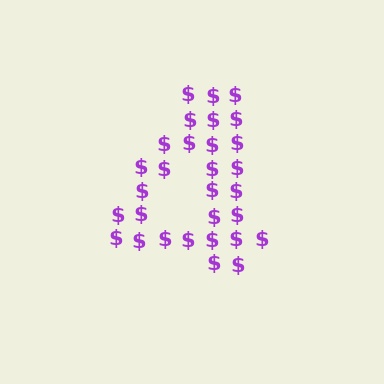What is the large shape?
The large shape is the digit 4.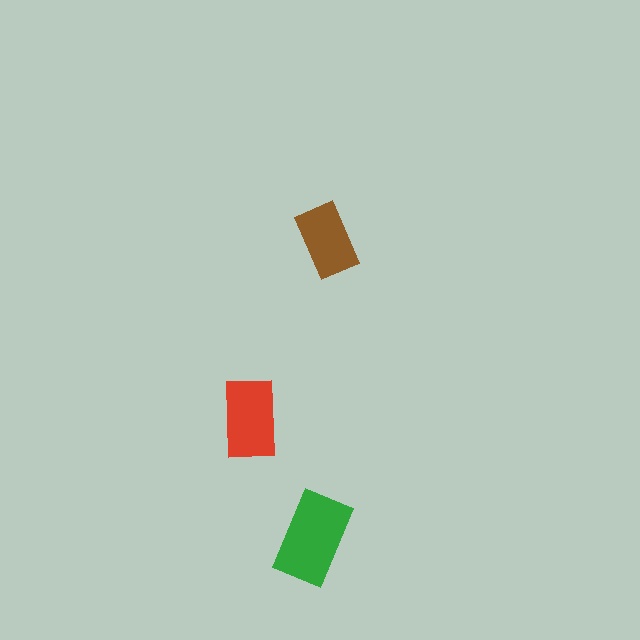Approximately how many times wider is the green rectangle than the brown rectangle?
About 1.5 times wider.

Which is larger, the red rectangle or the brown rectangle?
The red one.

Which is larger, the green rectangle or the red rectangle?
The green one.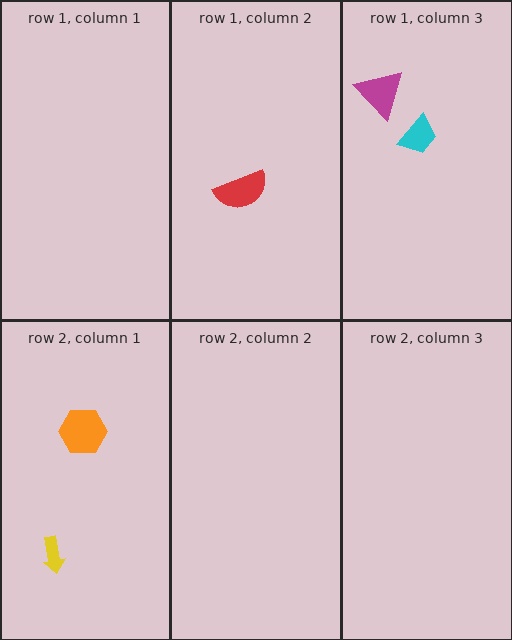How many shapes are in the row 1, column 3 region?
2.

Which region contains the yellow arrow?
The row 2, column 1 region.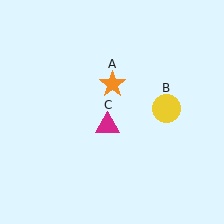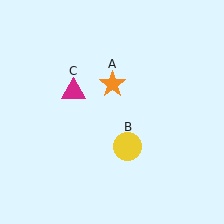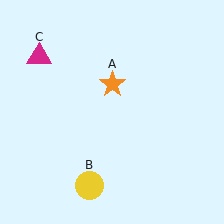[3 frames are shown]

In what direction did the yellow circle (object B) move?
The yellow circle (object B) moved down and to the left.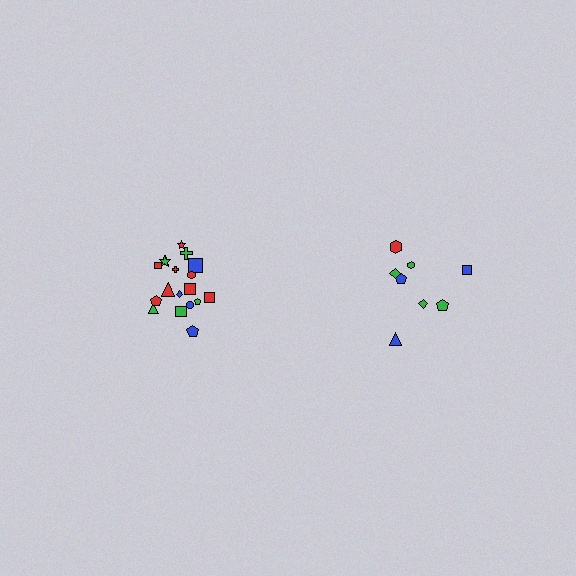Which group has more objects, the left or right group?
The left group.